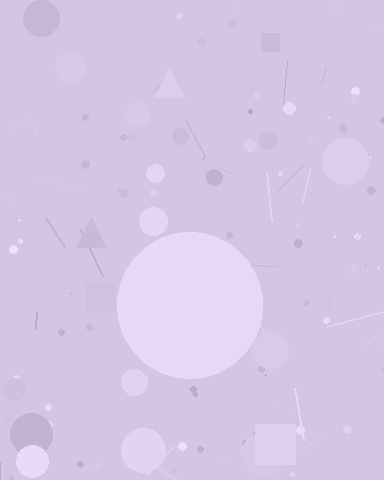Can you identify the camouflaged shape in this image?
The camouflaged shape is a circle.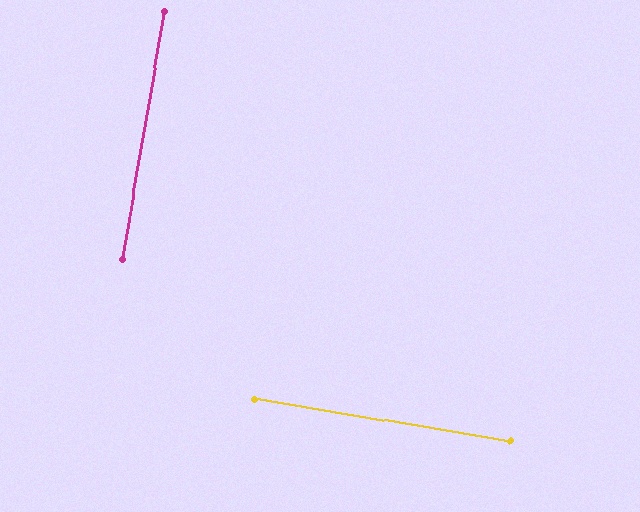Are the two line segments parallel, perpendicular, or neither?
Perpendicular — they meet at approximately 90°.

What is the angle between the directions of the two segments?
Approximately 90 degrees.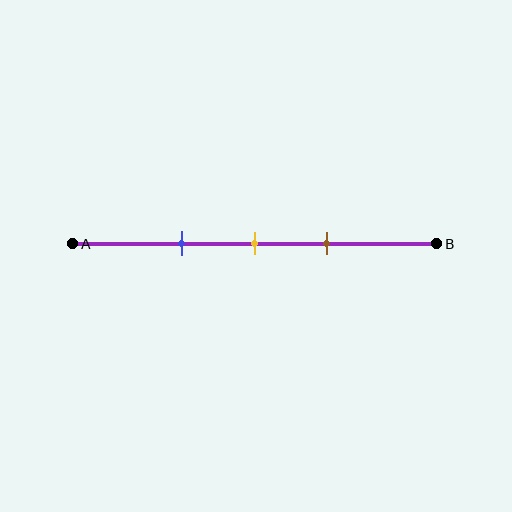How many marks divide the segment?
There are 3 marks dividing the segment.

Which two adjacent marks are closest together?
The yellow and brown marks are the closest adjacent pair.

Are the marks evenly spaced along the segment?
Yes, the marks are approximately evenly spaced.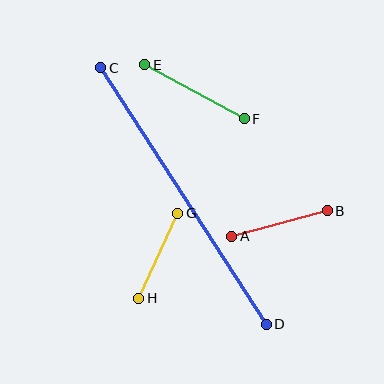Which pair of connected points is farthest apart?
Points C and D are farthest apart.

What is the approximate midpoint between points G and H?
The midpoint is at approximately (158, 256) pixels.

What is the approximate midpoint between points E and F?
The midpoint is at approximately (195, 92) pixels.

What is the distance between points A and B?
The distance is approximately 99 pixels.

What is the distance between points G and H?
The distance is approximately 93 pixels.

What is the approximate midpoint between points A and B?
The midpoint is at approximately (280, 223) pixels.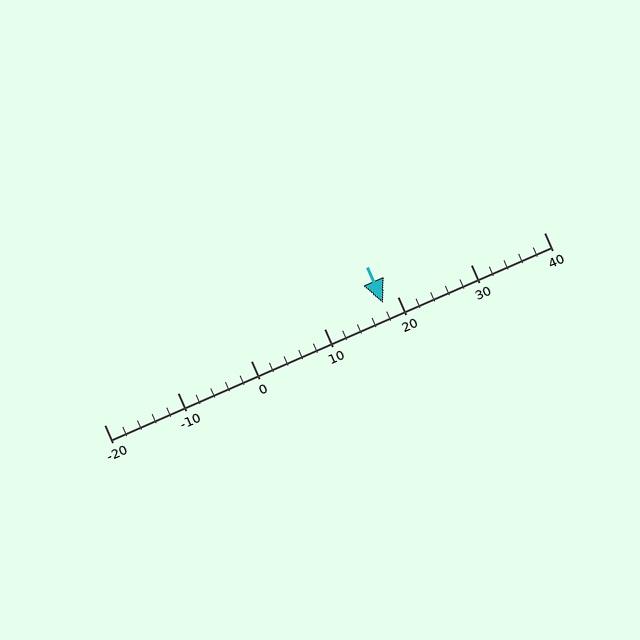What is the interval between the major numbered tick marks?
The major tick marks are spaced 10 units apart.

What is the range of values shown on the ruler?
The ruler shows values from -20 to 40.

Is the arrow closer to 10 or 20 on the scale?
The arrow is closer to 20.